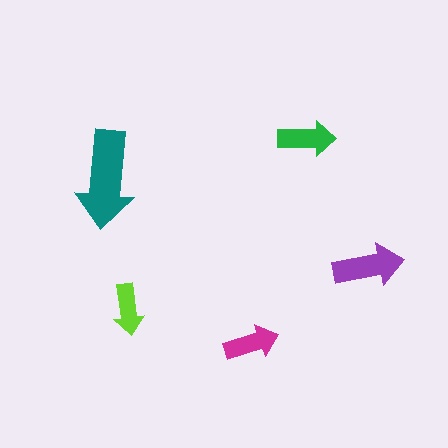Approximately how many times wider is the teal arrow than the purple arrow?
About 1.5 times wider.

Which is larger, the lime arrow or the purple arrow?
The purple one.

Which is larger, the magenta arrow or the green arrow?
The green one.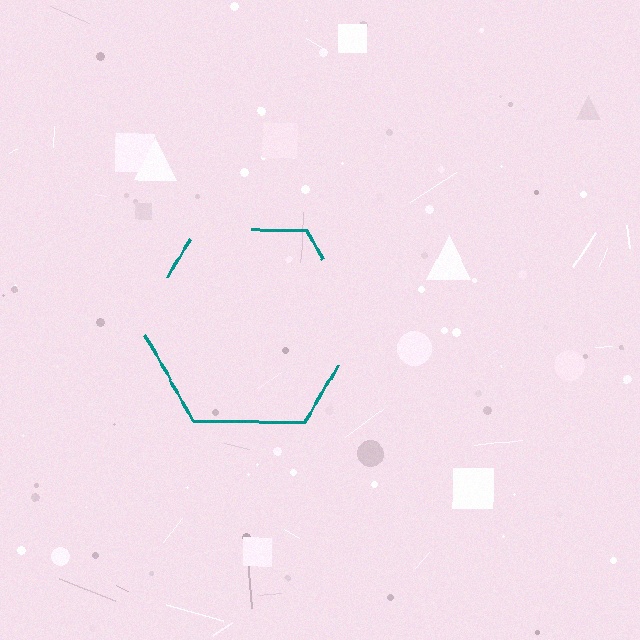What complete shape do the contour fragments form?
The contour fragments form a hexagon.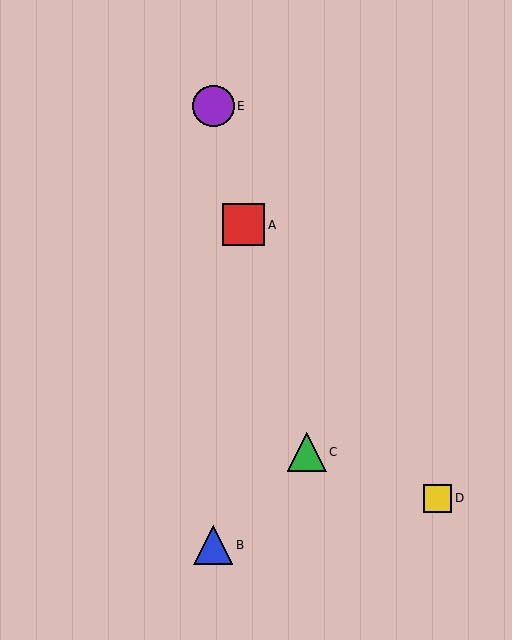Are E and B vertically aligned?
Yes, both are at x≈213.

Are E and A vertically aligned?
No, E is at x≈213 and A is at x≈244.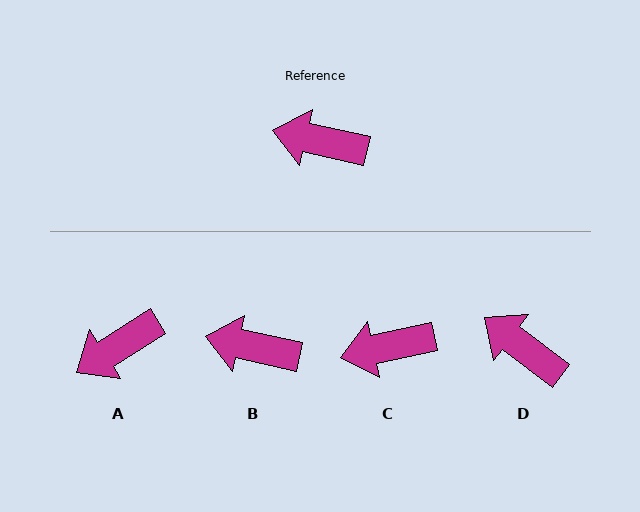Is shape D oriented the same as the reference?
No, it is off by about 25 degrees.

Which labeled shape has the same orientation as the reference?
B.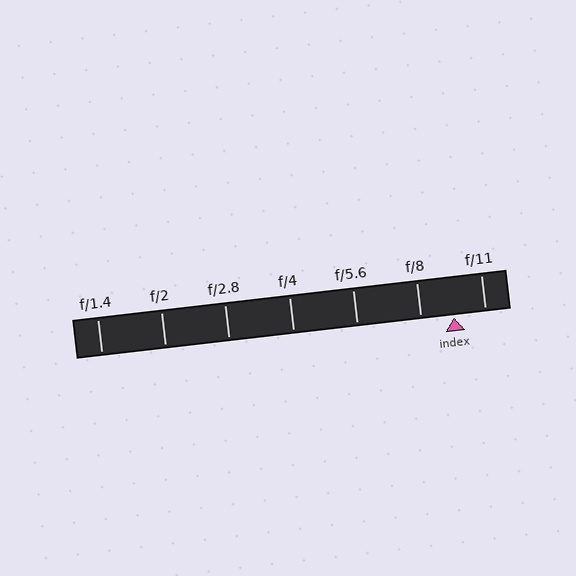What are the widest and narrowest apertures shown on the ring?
The widest aperture shown is f/1.4 and the narrowest is f/11.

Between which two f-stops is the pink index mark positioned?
The index mark is between f/8 and f/11.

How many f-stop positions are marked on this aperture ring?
There are 7 f-stop positions marked.